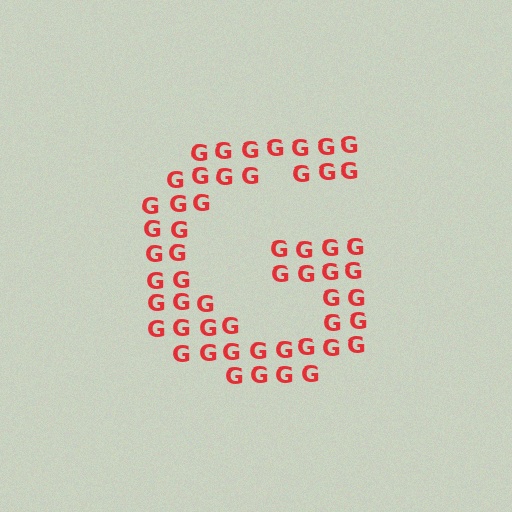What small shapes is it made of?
It is made of small letter G's.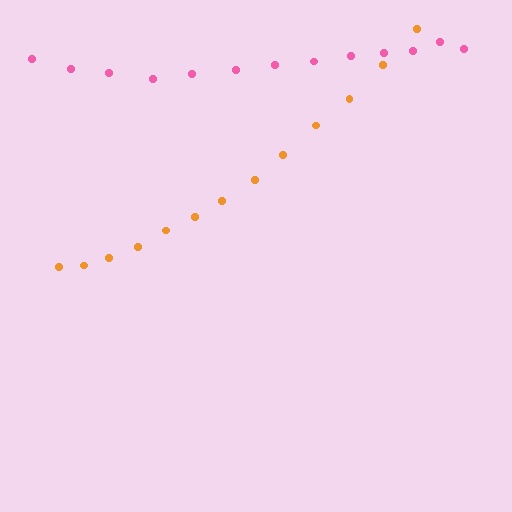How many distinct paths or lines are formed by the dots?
There are 2 distinct paths.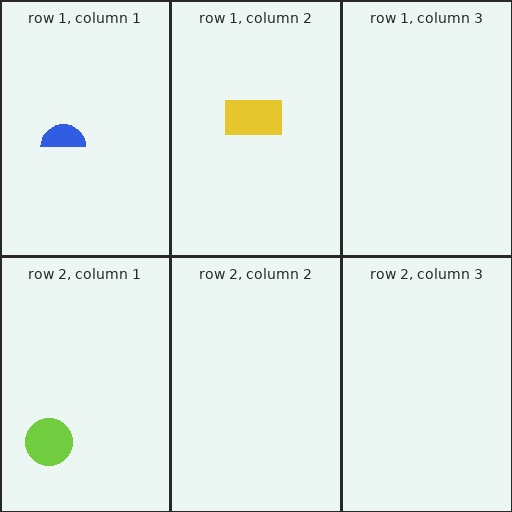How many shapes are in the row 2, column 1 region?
1.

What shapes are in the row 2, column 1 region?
The lime circle.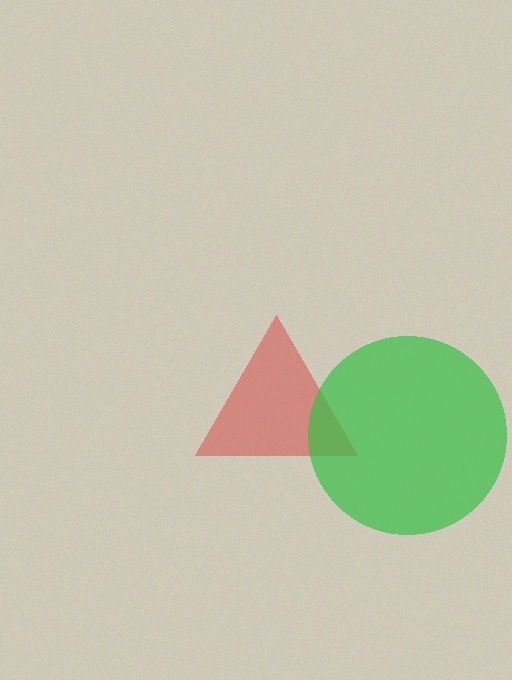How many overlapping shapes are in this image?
There are 2 overlapping shapes in the image.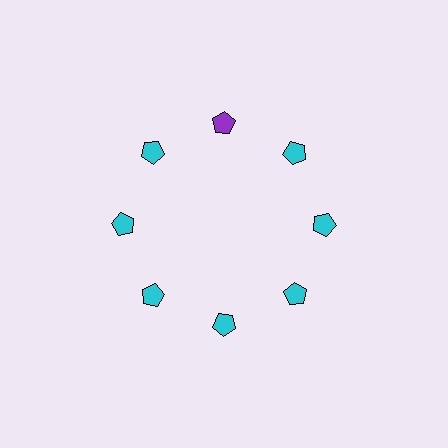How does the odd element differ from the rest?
It has a different color: purple instead of cyan.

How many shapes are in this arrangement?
There are 8 shapes arranged in a ring pattern.